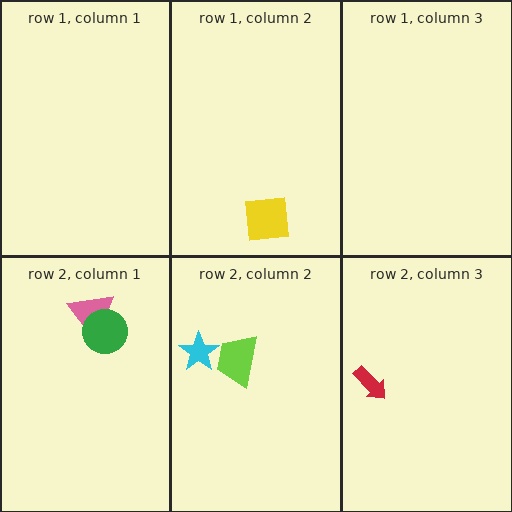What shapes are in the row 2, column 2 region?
The cyan star, the lime trapezoid.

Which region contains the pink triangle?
The row 2, column 1 region.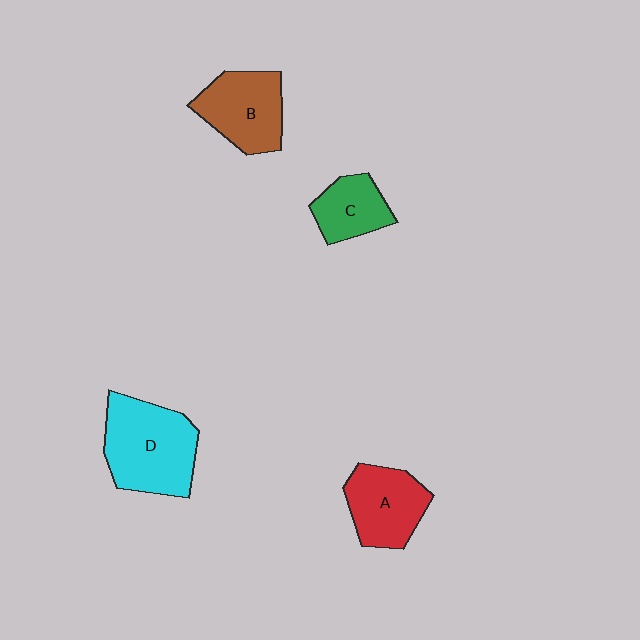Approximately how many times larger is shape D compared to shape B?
Approximately 1.3 times.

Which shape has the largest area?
Shape D (cyan).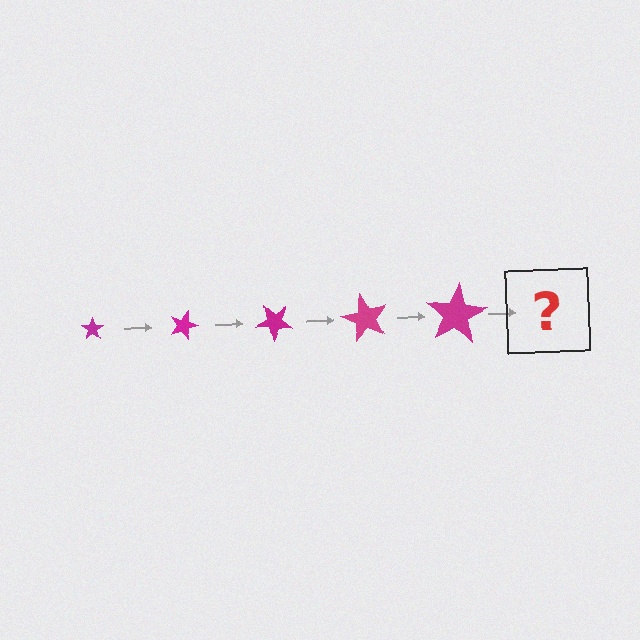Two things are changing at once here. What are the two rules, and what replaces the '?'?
The two rules are that the star grows larger each step and it rotates 20 degrees each step. The '?' should be a star, larger than the previous one and rotated 100 degrees from the start.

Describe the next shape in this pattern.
It should be a star, larger than the previous one and rotated 100 degrees from the start.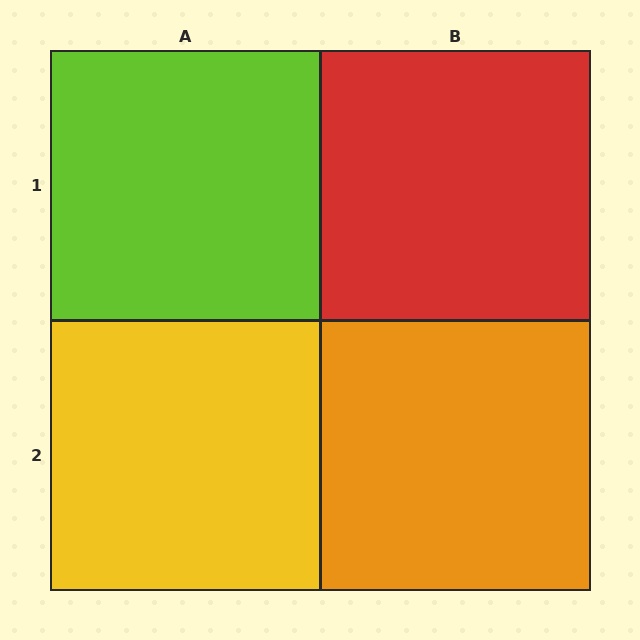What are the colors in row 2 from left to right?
Yellow, orange.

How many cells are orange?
1 cell is orange.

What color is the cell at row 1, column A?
Lime.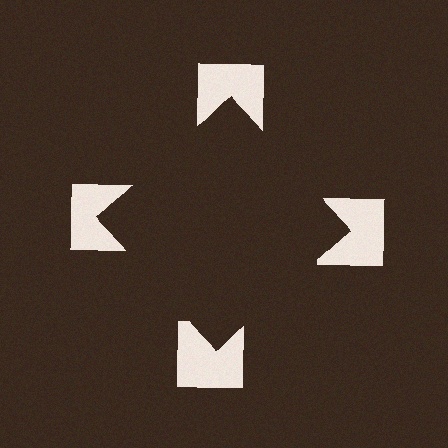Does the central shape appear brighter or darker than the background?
It typically appears slightly darker than the background, even though no actual brightness change is drawn.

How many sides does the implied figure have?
4 sides.